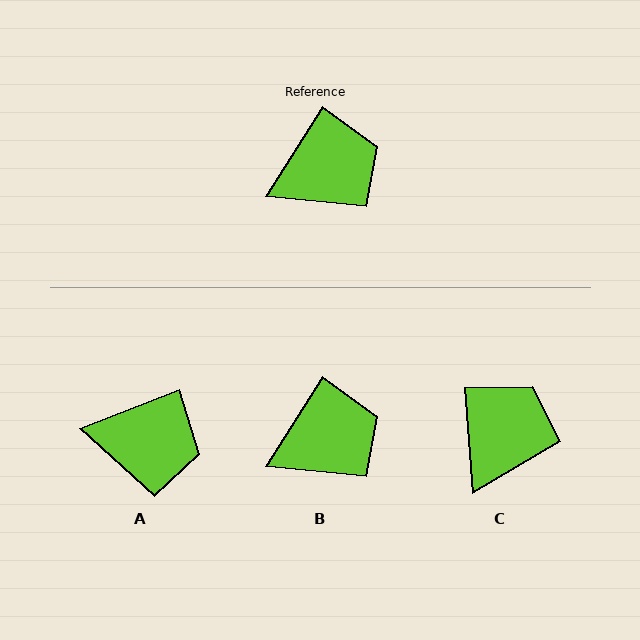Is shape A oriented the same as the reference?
No, it is off by about 36 degrees.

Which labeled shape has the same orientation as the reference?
B.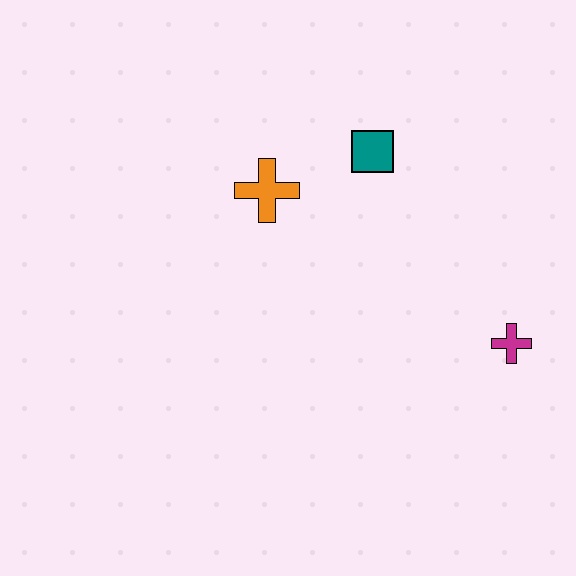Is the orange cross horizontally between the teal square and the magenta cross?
No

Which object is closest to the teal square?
The orange cross is closest to the teal square.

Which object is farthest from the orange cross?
The magenta cross is farthest from the orange cross.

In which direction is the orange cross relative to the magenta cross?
The orange cross is to the left of the magenta cross.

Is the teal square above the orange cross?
Yes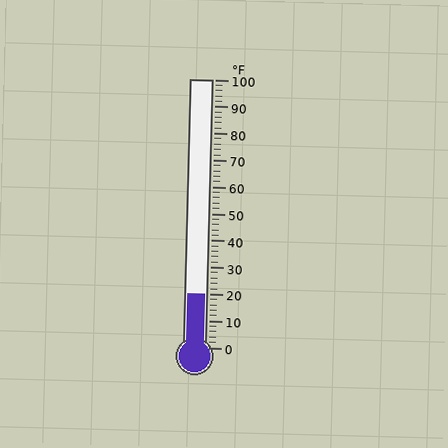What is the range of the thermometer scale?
The thermometer scale ranges from 0°F to 100°F.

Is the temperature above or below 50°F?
The temperature is below 50°F.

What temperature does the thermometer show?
The thermometer shows approximately 20°F.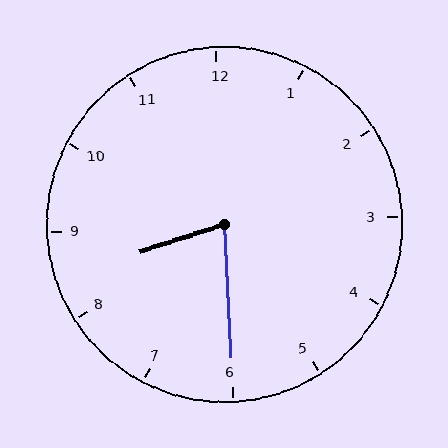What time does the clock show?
8:30.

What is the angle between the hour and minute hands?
Approximately 75 degrees.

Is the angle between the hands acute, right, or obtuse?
It is acute.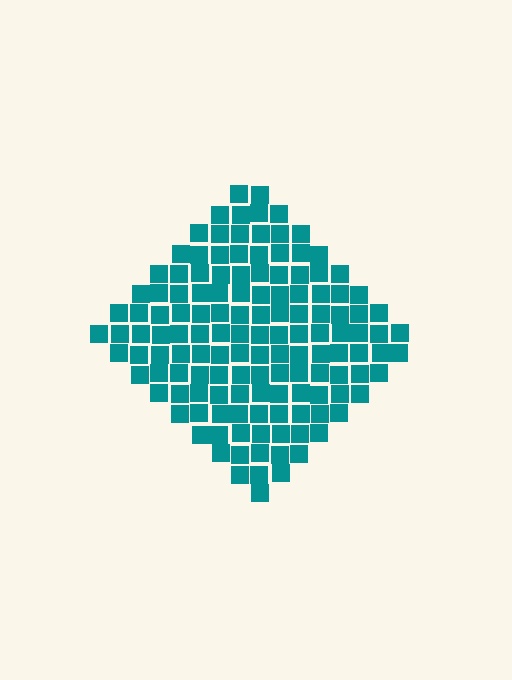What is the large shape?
The large shape is a diamond.